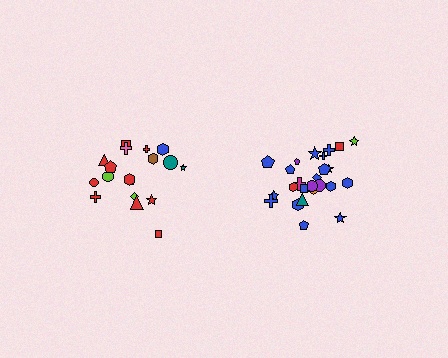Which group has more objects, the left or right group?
The right group.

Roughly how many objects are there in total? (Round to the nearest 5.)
Roughly 45 objects in total.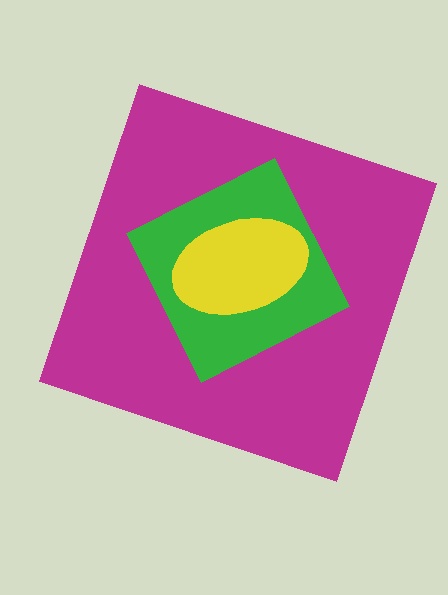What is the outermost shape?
The magenta square.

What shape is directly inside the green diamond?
The yellow ellipse.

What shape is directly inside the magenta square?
The green diamond.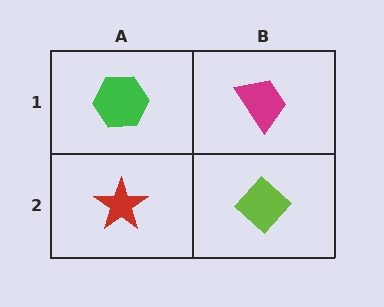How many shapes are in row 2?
2 shapes.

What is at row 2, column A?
A red star.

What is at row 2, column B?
A lime diamond.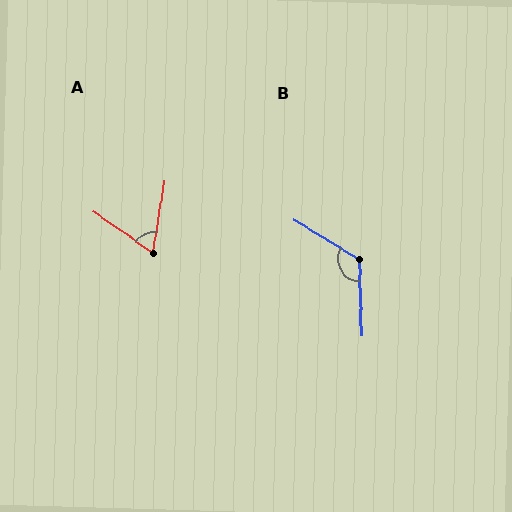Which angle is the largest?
B, at approximately 123 degrees.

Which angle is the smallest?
A, at approximately 64 degrees.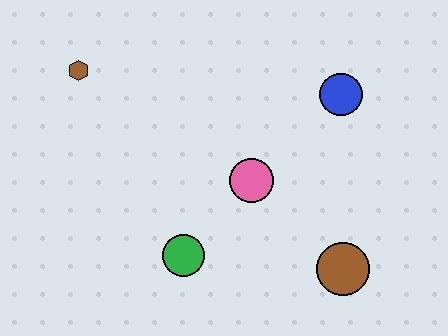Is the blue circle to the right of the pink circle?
Yes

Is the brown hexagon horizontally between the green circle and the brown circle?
No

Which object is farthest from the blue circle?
The brown hexagon is farthest from the blue circle.